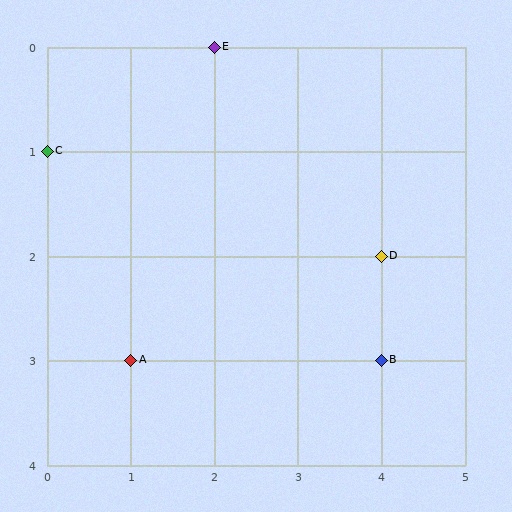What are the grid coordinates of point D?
Point D is at grid coordinates (4, 2).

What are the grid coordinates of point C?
Point C is at grid coordinates (0, 1).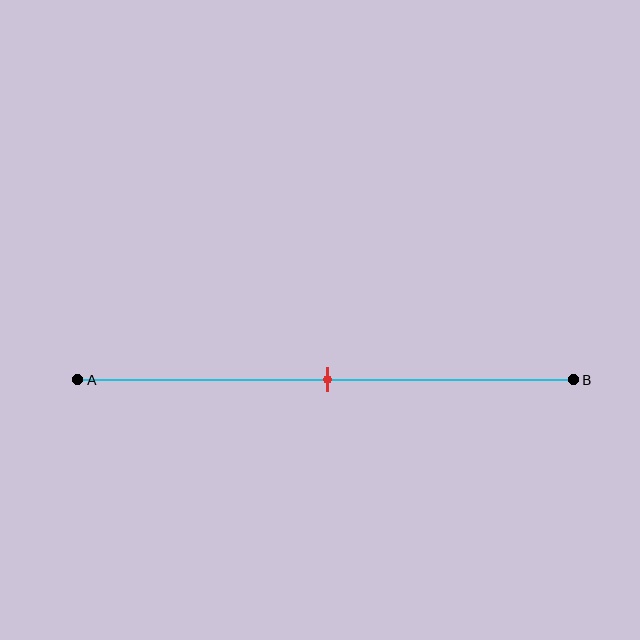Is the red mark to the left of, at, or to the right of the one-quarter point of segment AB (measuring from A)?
The red mark is to the right of the one-quarter point of segment AB.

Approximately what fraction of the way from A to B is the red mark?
The red mark is approximately 50% of the way from A to B.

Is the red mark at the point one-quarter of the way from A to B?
No, the mark is at about 50% from A, not at the 25% one-quarter point.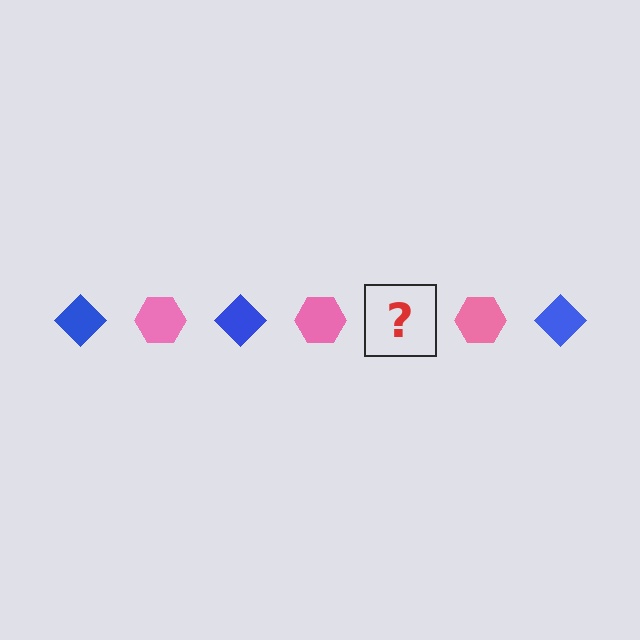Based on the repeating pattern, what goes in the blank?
The blank should be a blue diamond.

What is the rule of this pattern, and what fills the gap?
The rule is that the pattern alternates between blue diamond and pink hexagon. The gap should be filled with a blue diamond.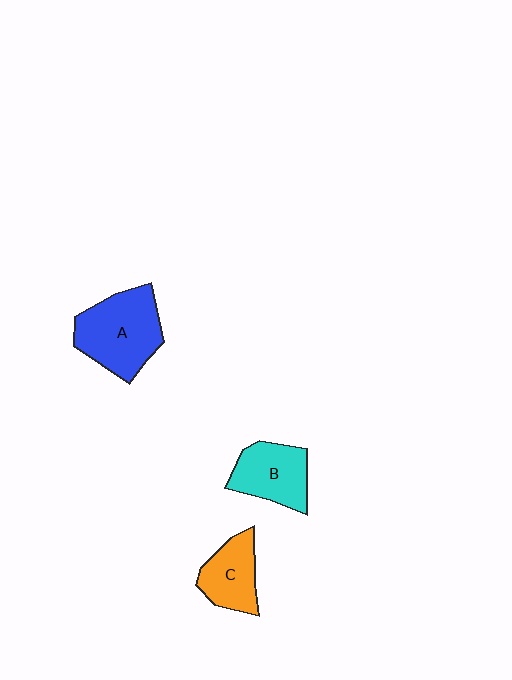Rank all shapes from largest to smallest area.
From largest to smallest: A (blue), B (cyan), C (orange).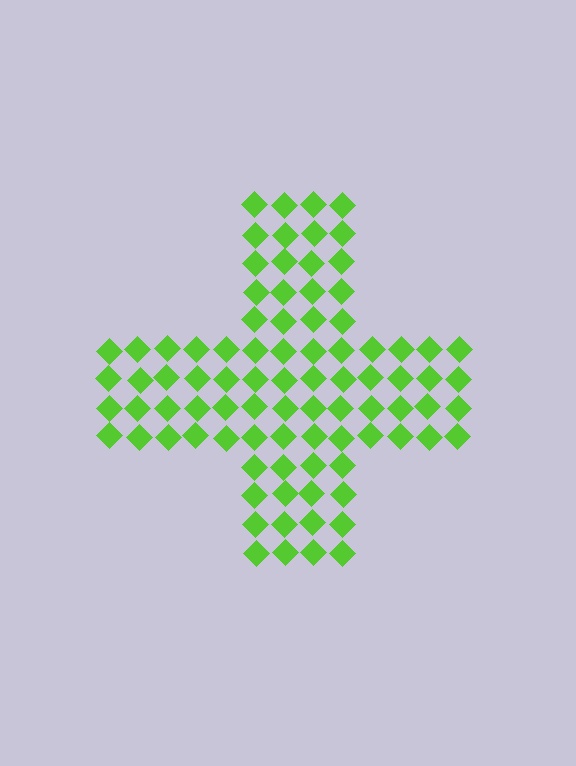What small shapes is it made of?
It is made of small diamonds.